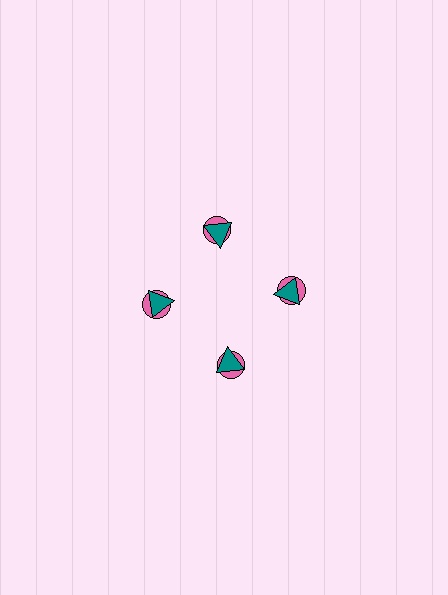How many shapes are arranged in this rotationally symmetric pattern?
There are 8 shapes, arranged in 4 groups of 2.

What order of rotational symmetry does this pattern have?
This pattern has 4-fold rotational symmetry.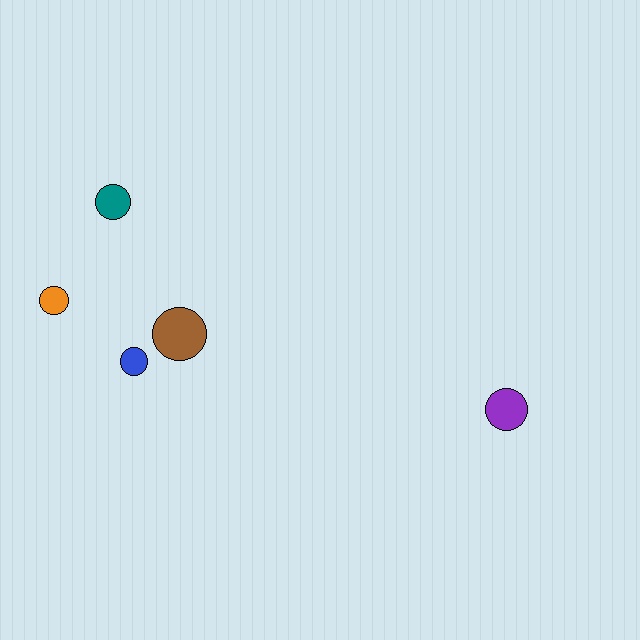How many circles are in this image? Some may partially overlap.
There are 5 circles.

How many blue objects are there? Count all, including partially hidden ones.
There is 1 blue object.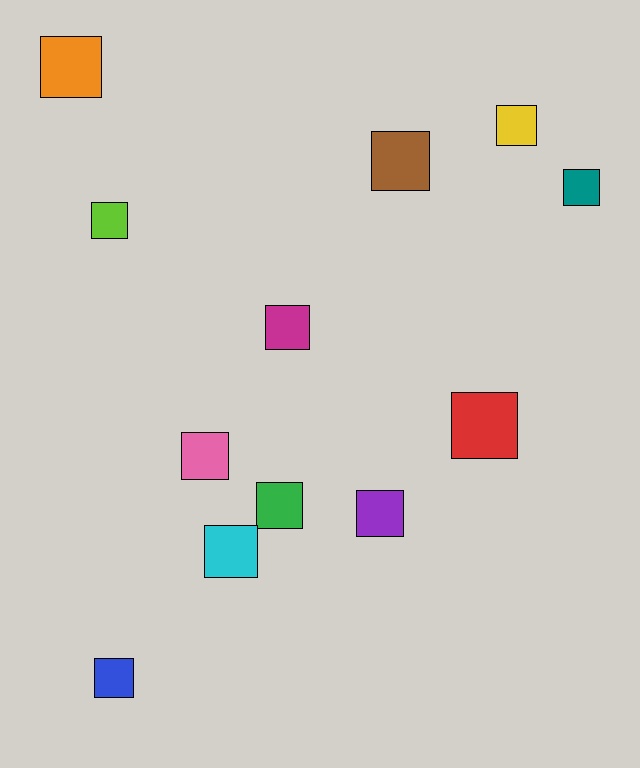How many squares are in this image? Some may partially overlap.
There are 12 squares.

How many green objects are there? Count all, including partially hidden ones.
There is 1 green object.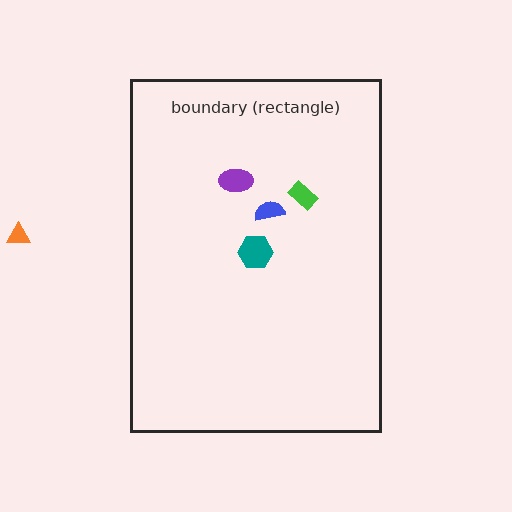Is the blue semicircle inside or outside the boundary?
Inside.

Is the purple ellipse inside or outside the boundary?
Inside.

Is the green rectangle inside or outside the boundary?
Inside.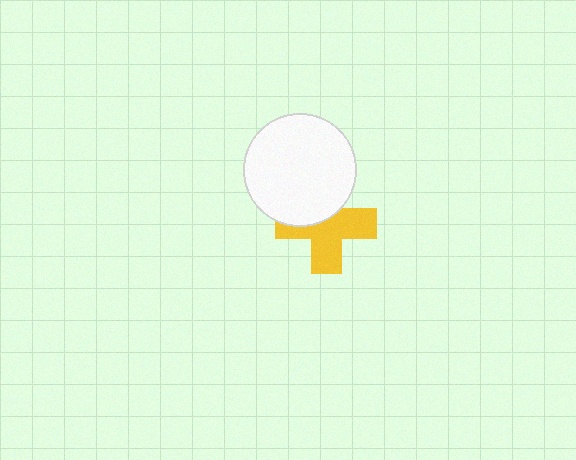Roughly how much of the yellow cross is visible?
About half of it is visible (roughly 62%).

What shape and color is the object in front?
The object in front is a white circle.